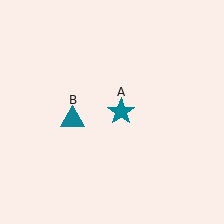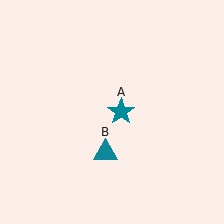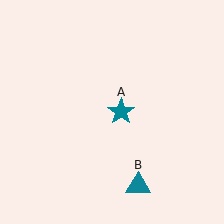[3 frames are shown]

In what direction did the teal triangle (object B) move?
The teal triangle (object B) moved down and to the right.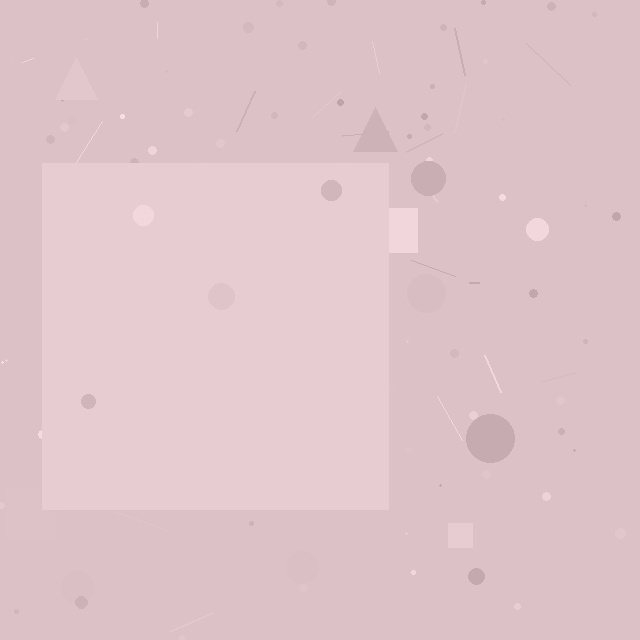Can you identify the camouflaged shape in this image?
The camouflaged shape is a square.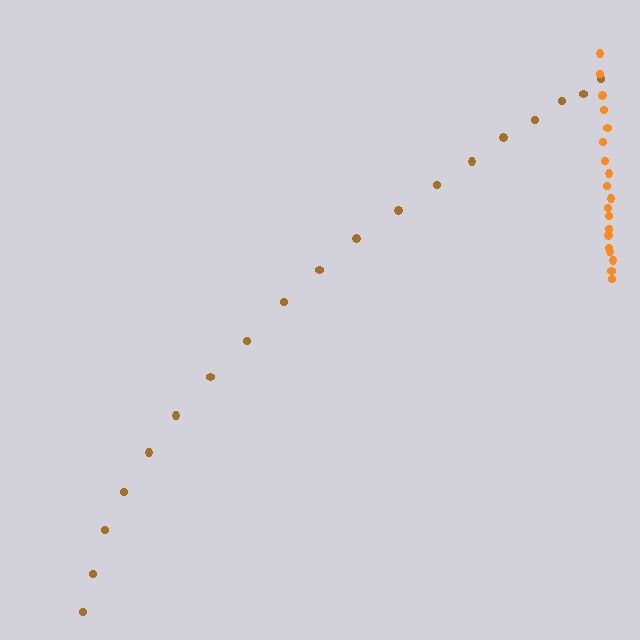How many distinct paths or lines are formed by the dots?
There are 2 distinct paths.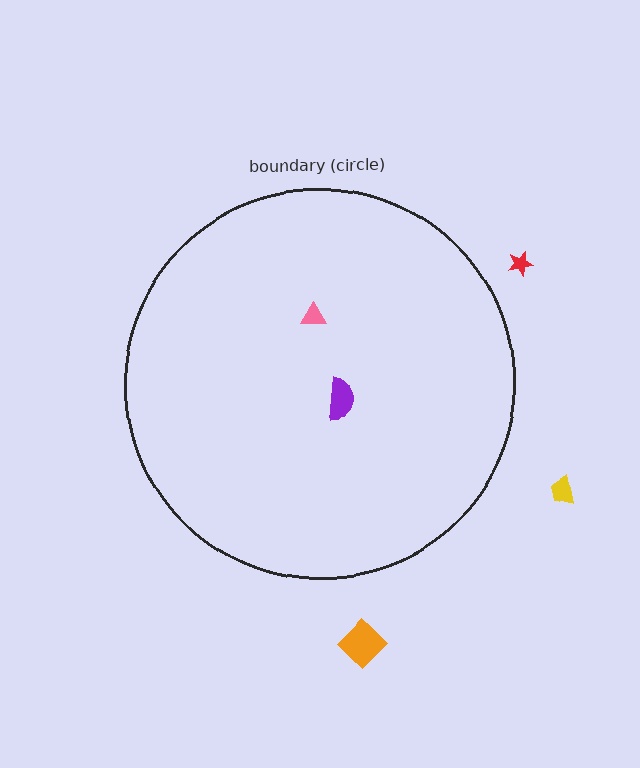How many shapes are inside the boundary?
2 inside, 3 outside.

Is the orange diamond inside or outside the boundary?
Outside.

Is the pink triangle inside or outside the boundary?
Inside.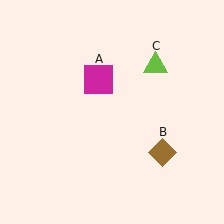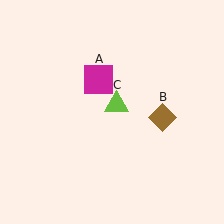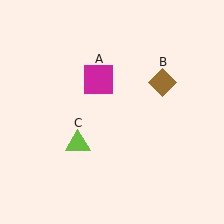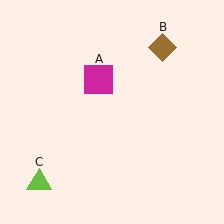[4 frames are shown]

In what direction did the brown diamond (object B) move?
The brown diamond (object B) moved up.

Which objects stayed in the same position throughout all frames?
Magenta square (object A) remained stationary.